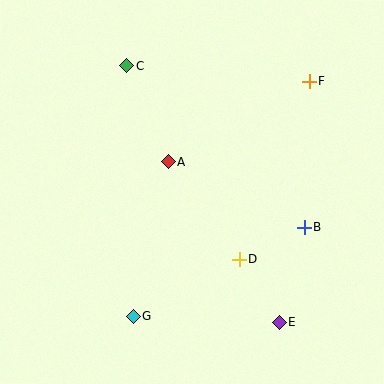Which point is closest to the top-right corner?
Point F is closest to the top-right corner.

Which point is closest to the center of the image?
Point A at (168, 162) is closest to the center.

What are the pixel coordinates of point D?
Point D is at (239, 259).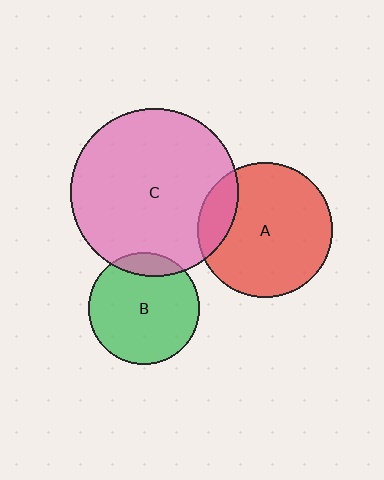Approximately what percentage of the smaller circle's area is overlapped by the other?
Approximately 10%.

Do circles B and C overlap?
Yes.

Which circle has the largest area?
Circle C (pink).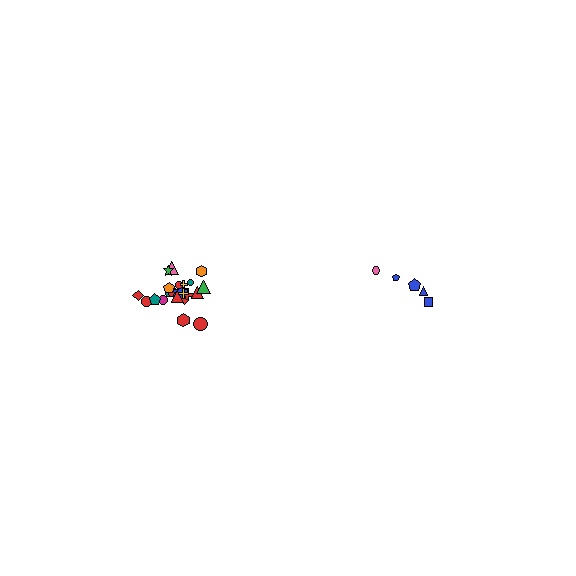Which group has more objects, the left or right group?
The left group.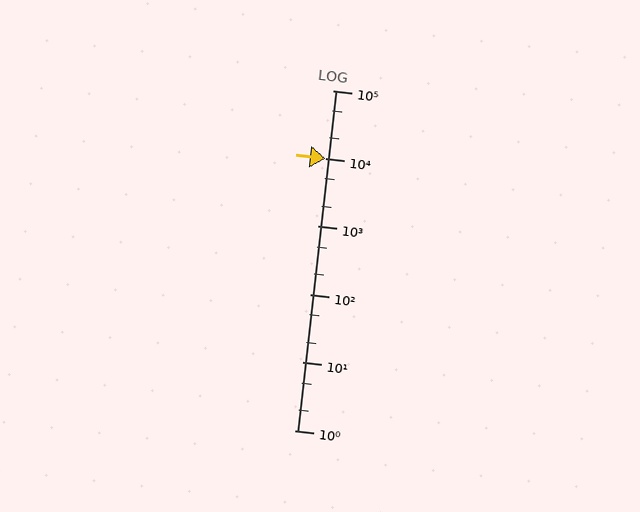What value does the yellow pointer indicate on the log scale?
The pointer indicates approximately 9900.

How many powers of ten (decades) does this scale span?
The scale spans 5 decades, from 1 to 100000.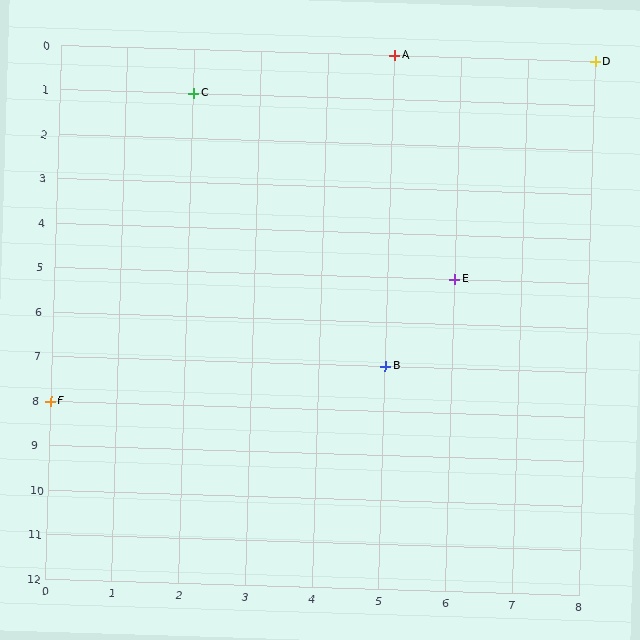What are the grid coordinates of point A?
Point A is at grid coordinates (5, 0).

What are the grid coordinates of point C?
Point C is at grid coordinates (2, 1).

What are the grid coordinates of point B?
Point B is at grid coordinates (5, 7).